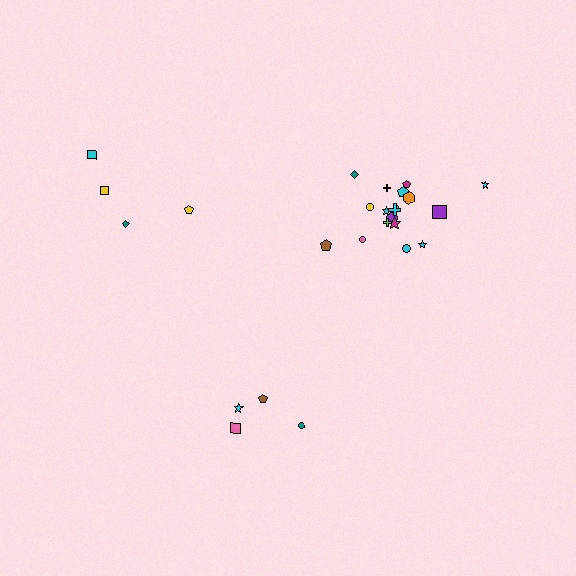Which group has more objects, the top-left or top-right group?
The top-right group.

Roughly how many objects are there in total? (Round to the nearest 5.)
Roughly 25 objects in total.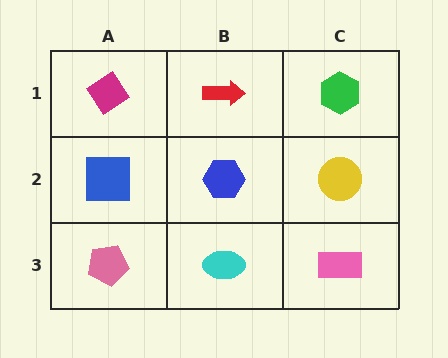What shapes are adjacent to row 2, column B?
A red arrow (row 1, column B), a cyan ellipse (row 3, column B), a blue square (row 2, column A), a yellow circle (row 2, column C).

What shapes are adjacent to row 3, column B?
A blue hexagon (row 2, column B), a pink pentagon (row 3, column A), a pink rectangle (row 3, column C).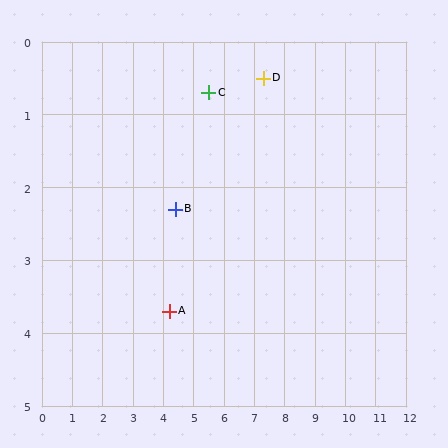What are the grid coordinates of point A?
Point A is at approximately (4.2, 3.7).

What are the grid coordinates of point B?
Point B is at approximately (4.4, 2.3).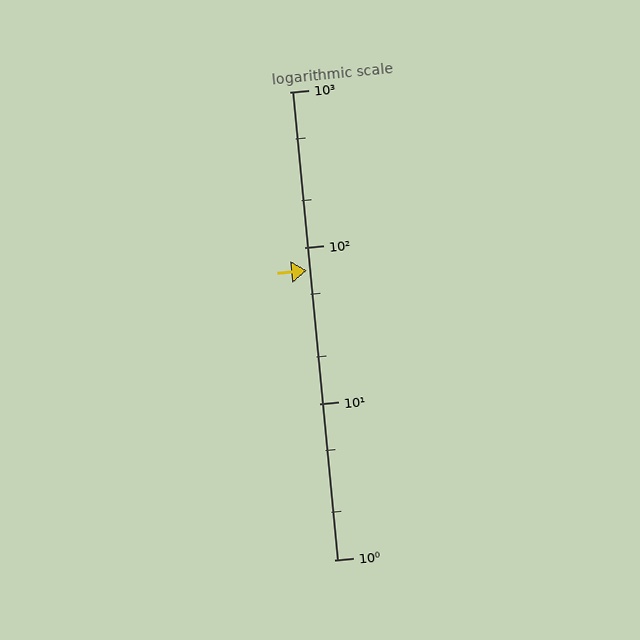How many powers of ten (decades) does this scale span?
The scale spans 3 decades, from 1 to 1000.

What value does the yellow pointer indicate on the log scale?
The pointer indicates approximately 72.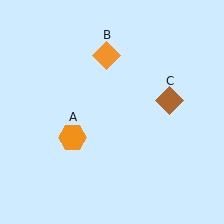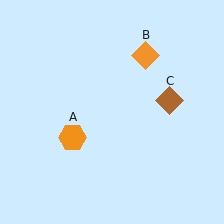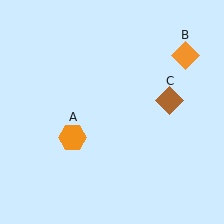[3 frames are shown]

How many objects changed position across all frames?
1 object changed position: orange diamond (object B).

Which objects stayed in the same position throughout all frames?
Orange hexagon (object A) and brown diamond (object C) remained stationary.